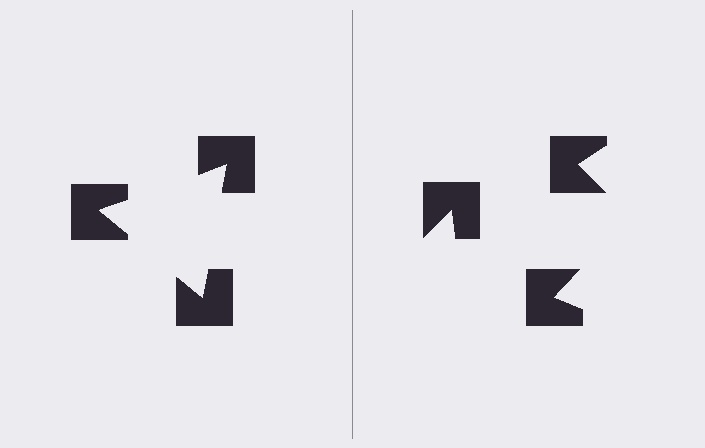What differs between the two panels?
The notched squares are positioned identically on both sides; only the wedge orientations differ. On the left they align to a triangle; on the right they are misaligned.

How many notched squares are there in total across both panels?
6 — 3 on each side.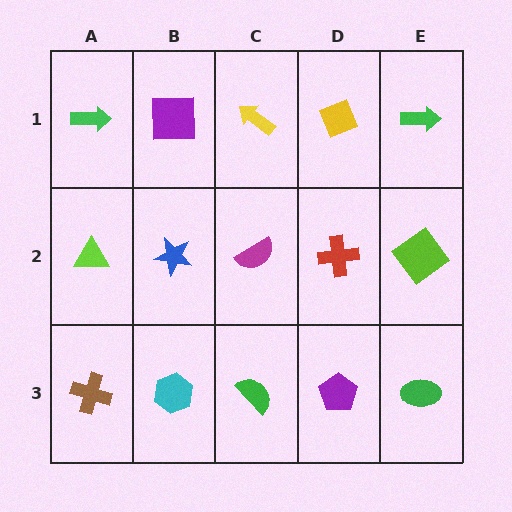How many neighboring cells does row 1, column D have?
3.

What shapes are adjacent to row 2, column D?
A yellow diamond (row 1, column D), a purple pentagon (row 3, column D), a magenta semicircle (row 2, column C), a lime diamond (row 2, column E).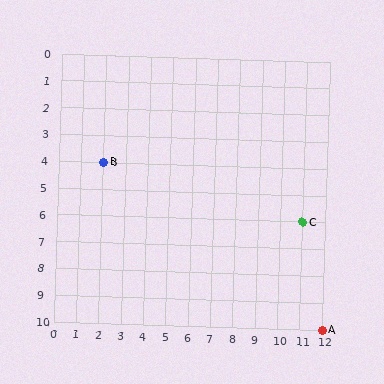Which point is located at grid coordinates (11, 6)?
Point C is at (11, 6).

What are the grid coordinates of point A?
Point A is at grid coordinates (12, 10).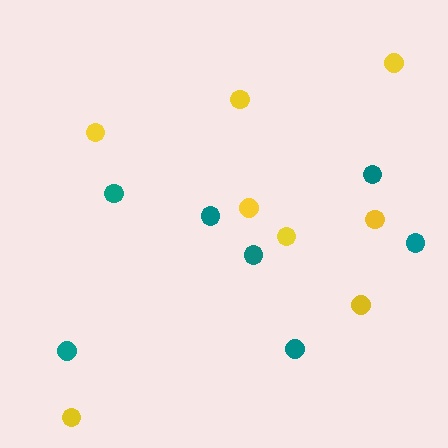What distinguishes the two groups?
There are 2 groups: one group of teal circles (7) and one group of yellow circles (8).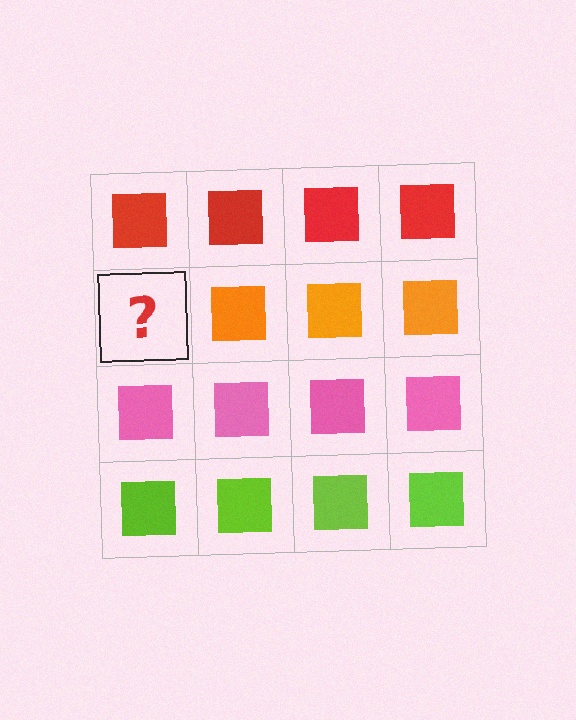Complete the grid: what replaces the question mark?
The question mark should be replaced with an orange square.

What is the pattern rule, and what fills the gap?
The rule is that each row has a consistent color. The gap should be filled with an orange square.